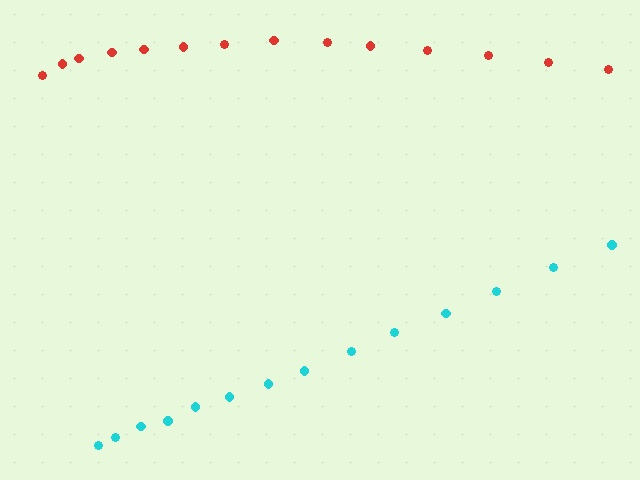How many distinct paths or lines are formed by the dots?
There are 2 distinct paths.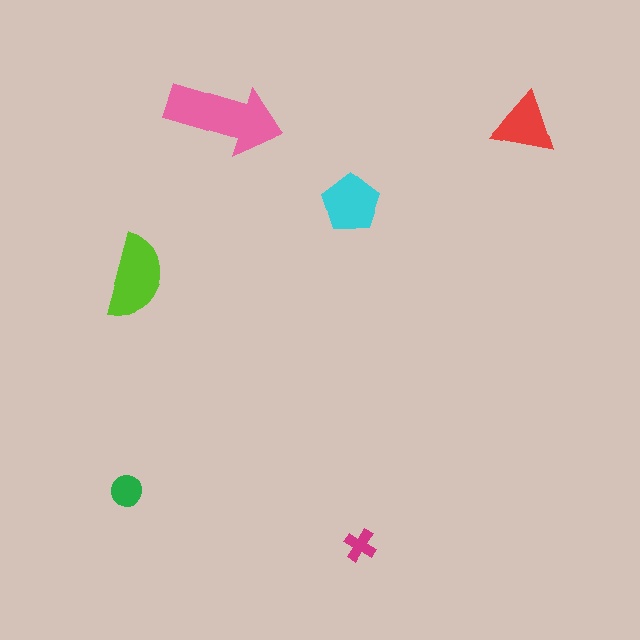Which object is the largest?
The pink arrow.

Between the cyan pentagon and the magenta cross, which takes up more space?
The cyan pentagon.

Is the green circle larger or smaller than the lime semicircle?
Smaller.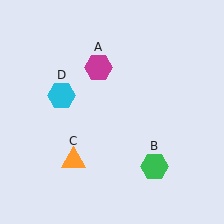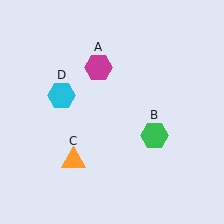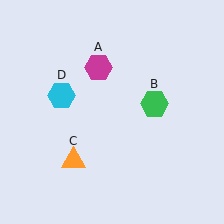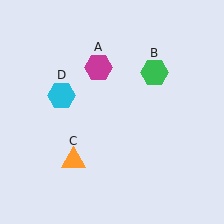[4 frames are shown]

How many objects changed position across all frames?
1 object changed position: green hexagon (object B).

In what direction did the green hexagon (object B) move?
The green hexagon (object B) moved up.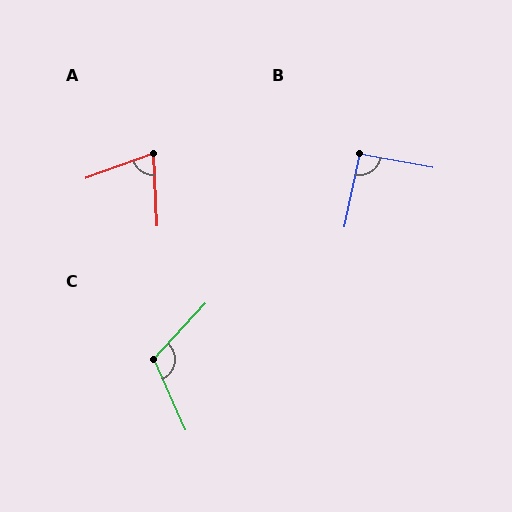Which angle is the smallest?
A, at approximately 73 degrees.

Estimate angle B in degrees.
Approximately 92 degrees.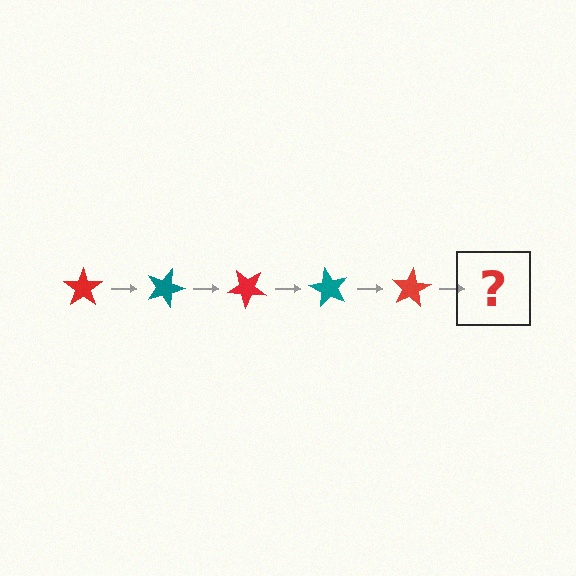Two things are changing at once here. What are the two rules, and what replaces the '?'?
The two rules are that it rotates 20 degrees each step and the color cycles through red and teal. The '?' should be a teal star, rotated 100 degrees from the start.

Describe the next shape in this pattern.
It should be a teal star, rotated 100 degrees from the start.